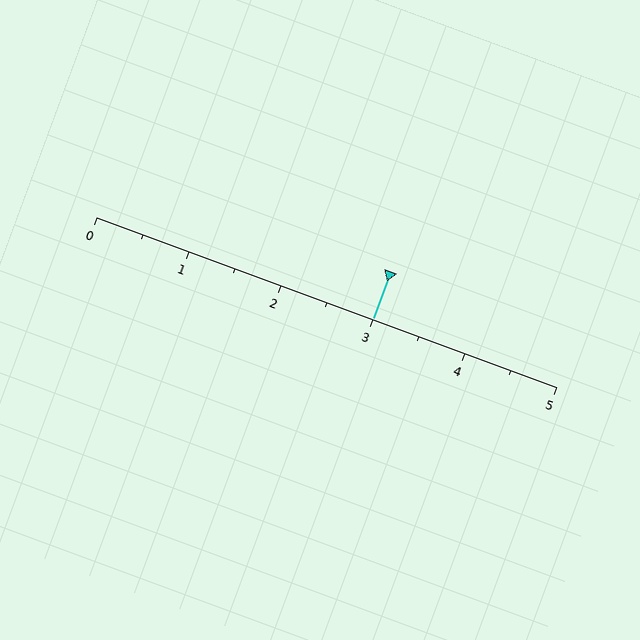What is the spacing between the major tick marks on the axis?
The major ticks are spaced 1 apart.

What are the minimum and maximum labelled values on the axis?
The axis runs from 0 to 5.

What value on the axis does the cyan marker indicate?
The marker indicates approximately 3.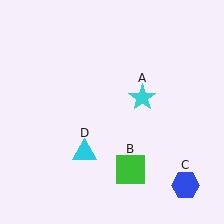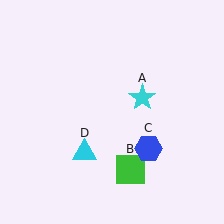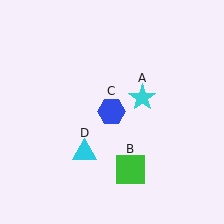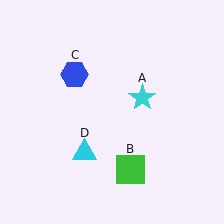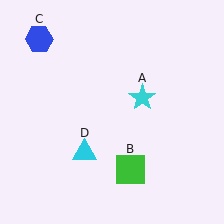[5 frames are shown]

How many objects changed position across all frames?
1 object changed position: blue hexagon (object C).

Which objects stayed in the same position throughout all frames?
Cyan star (object A) and green square (object B) and cyan triangle (object D) remained stationary.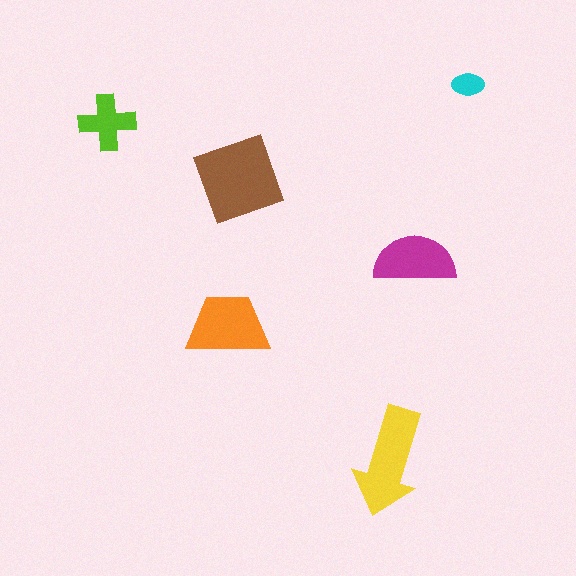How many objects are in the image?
There are 6 objects in the image.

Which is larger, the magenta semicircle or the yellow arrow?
The yellow arrow.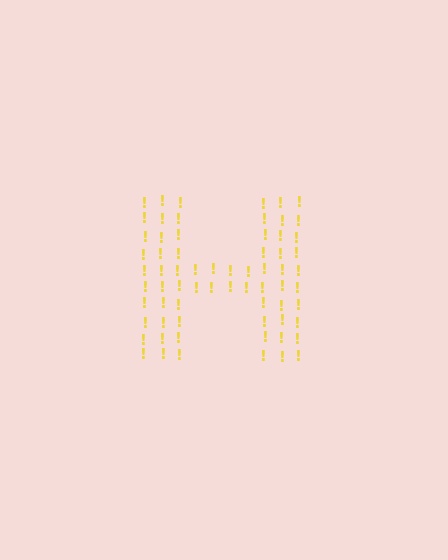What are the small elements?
The small elements are exclamation marks.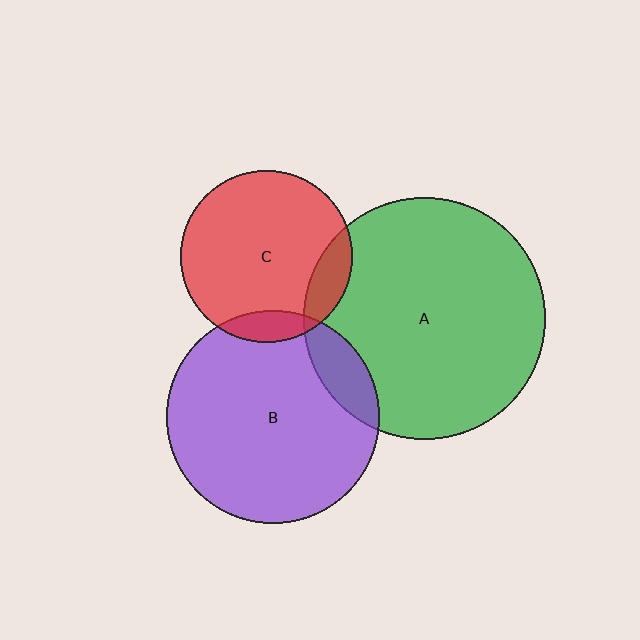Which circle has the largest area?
Circle A (green).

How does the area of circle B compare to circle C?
Approximately 1.5 times.